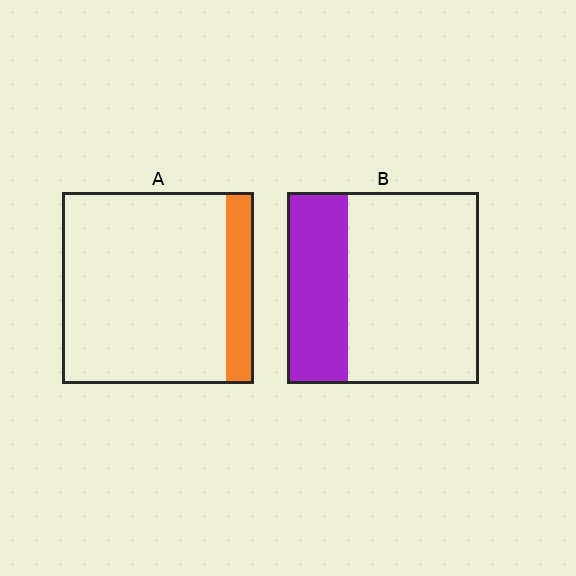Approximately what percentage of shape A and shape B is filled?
A is approximately 15% and B is approximately 30%.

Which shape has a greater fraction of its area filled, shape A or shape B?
Shape B.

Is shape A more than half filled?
No.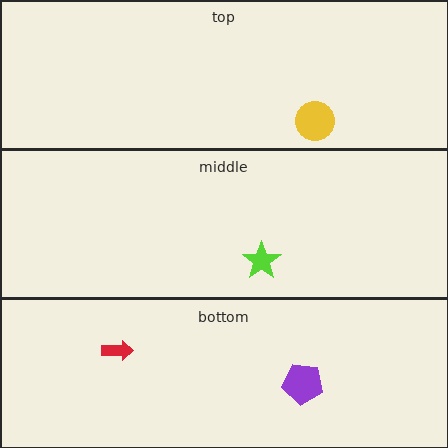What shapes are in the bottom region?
The red arrow, the purple pentagon.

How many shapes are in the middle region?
1.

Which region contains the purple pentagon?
The bottom region.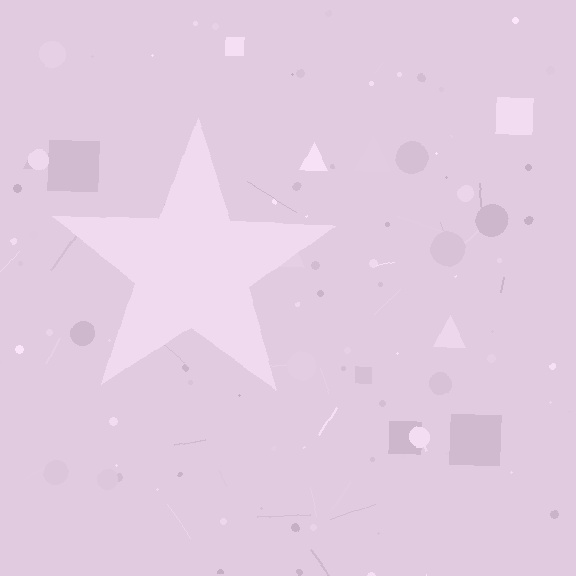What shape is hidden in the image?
A star is hidden in the image.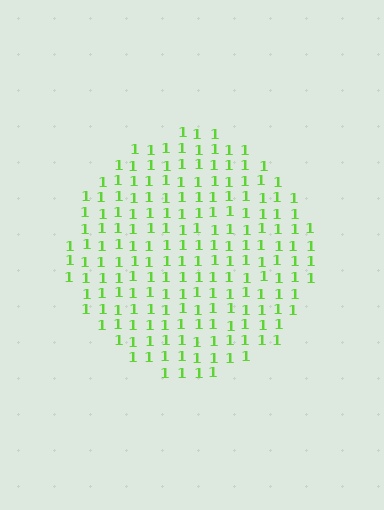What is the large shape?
The large shape is a circle.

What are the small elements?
The small elements are digit 1's.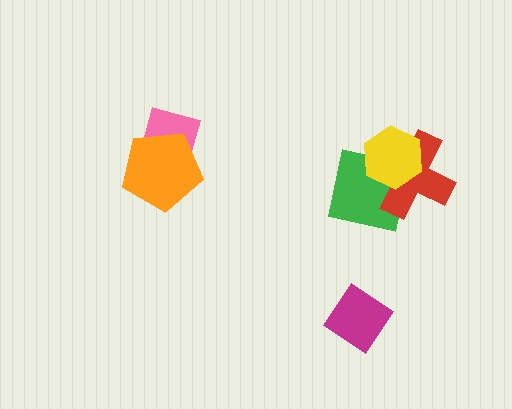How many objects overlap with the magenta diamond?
0 objects overlap with the magenta diamond.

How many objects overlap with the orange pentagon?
1 object overlaps with the orange pentagon.